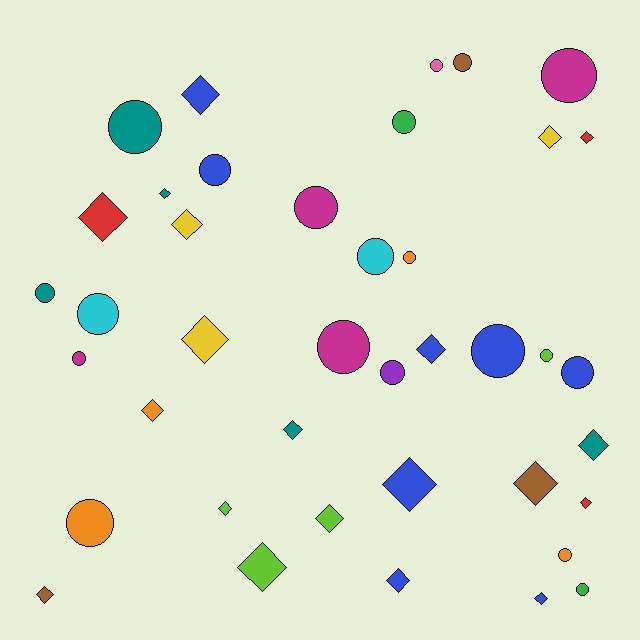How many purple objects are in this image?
There is 1 purple object.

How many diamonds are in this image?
There are 20 diamonds.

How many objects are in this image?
There are 40 objects.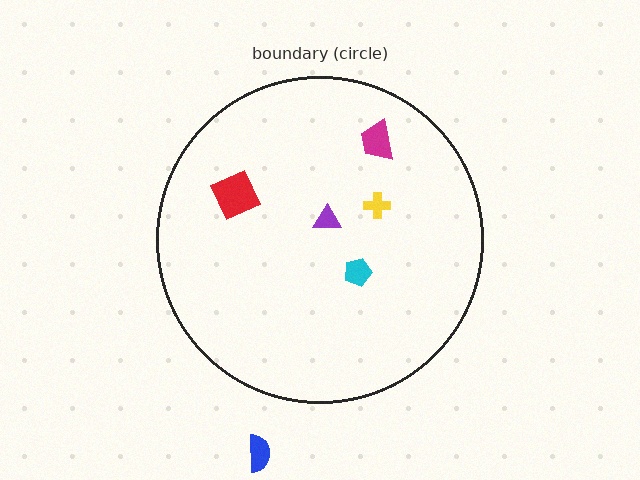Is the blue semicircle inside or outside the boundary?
Outside.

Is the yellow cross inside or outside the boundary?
Inside.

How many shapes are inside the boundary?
5 inside, 1 outside.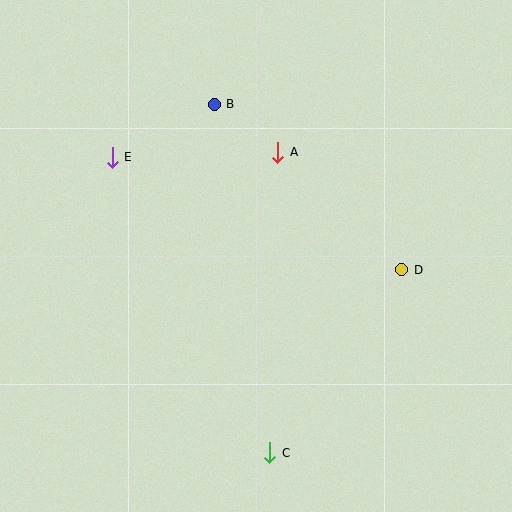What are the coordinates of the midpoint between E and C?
The midpoint between E and C is at (191, 305).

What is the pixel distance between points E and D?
The distance between E and D is 310 pixels.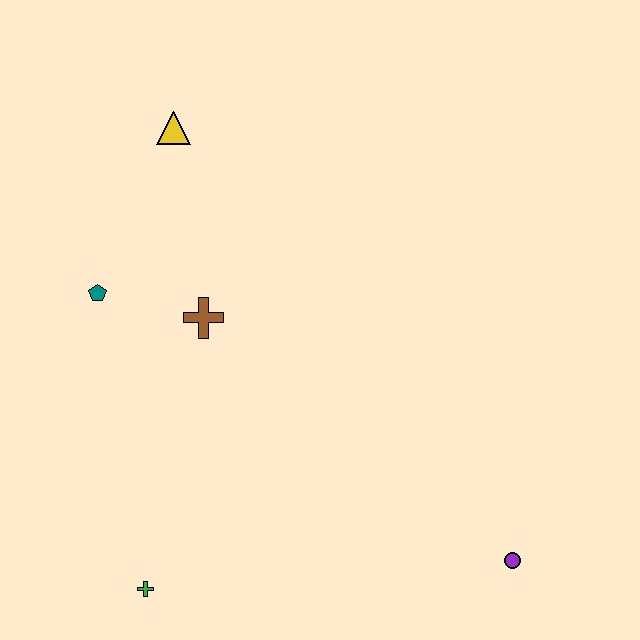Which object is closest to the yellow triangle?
The teal pentagon is closest to the yellow triangle.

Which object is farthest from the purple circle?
The yellow triangle is farthest from the purple circle.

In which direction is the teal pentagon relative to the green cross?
The teal pentagon is above the green cross.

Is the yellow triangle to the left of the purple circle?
Yes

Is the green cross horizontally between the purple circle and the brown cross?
No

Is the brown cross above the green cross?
Yes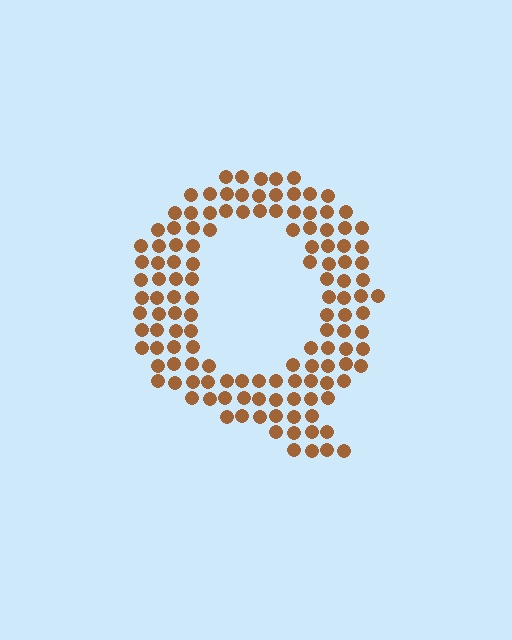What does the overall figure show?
The overall figure shows the letter Q.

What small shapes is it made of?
It is made of small circles.